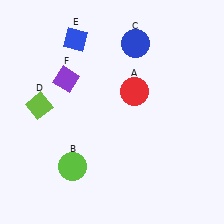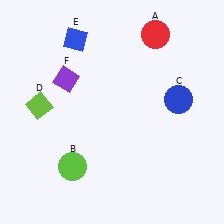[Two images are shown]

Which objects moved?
The objects that moved are: the red circle (A), the blue circle (C).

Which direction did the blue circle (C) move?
The blue circle (C) moved down.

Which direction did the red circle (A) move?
The red circle (A) moved up.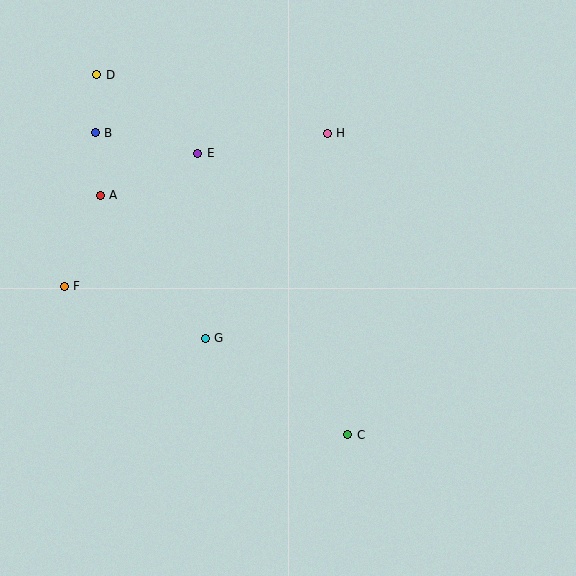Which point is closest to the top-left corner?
Point D is closest to the top-left corner.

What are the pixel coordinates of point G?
Point G is at (205, 338).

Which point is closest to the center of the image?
Point G at (205, 338) is closest to the center.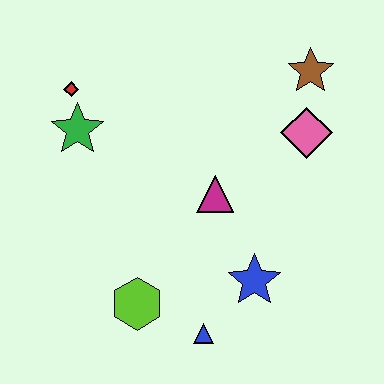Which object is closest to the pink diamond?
The brown star is closest to the pink diamond.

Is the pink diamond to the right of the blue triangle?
Yes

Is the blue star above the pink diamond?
No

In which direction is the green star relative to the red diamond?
The green star is below the red diamond.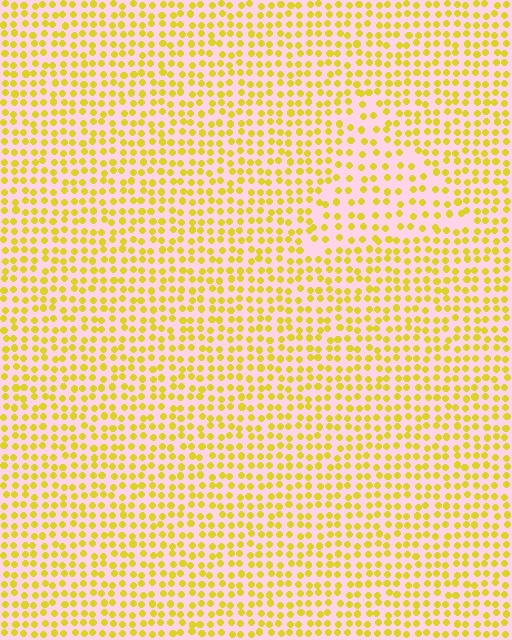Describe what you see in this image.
The image contains small yellow elements arranged at two different densities. A triangle-shaped region is visible where the elements are less densely packed than the surrounding area.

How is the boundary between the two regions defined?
The boundary is defined by a change in element density (approximately 1.6x ratio). All elements are the same color, size, and shape.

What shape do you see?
I see a triangle.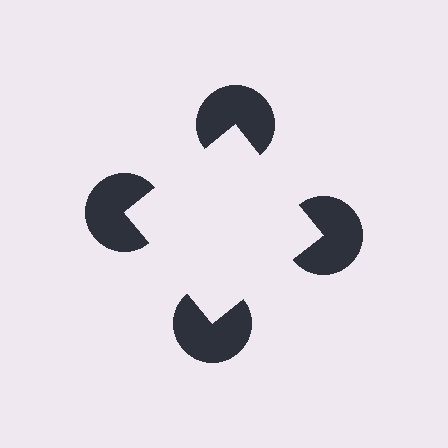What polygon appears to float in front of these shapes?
An illusory square — its edges are inferred from the aligned wedge cuts in the pac-man discs, not physically drawn.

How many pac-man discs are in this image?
There are 4 — one at each vertex of the illusory square.